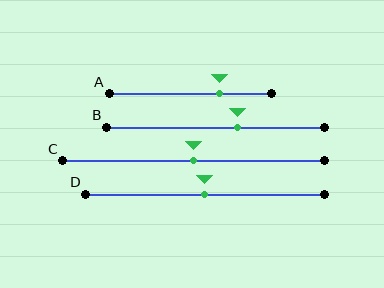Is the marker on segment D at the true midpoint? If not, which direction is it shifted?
Yes, the marker on segment D is at the true midpoint.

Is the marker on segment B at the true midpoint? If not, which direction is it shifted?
No, the marker on segment B is shifted to the right by about 10% of the segment length.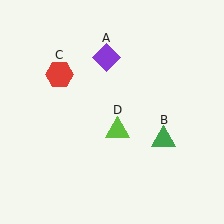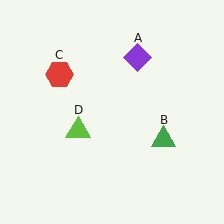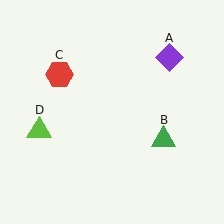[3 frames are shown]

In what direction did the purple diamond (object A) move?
The purple diamond (object A) moved right.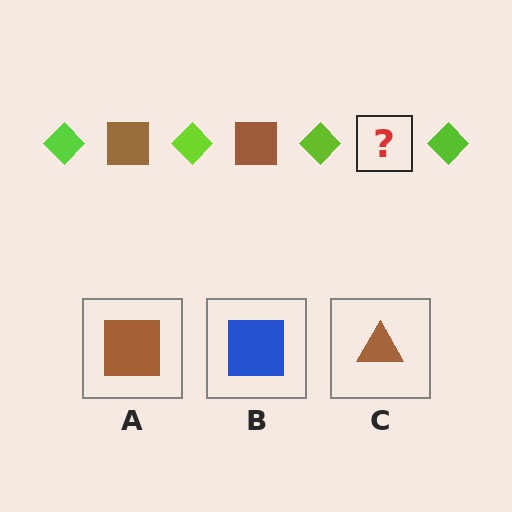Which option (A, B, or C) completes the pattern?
A.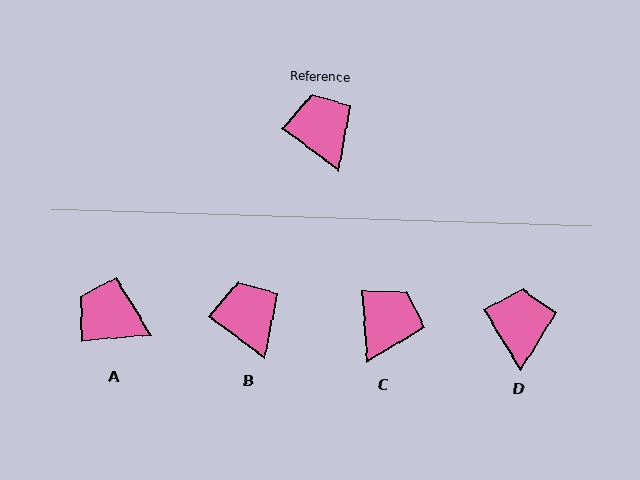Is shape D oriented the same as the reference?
No, it is off by about 21 degrees.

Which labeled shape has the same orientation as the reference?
B.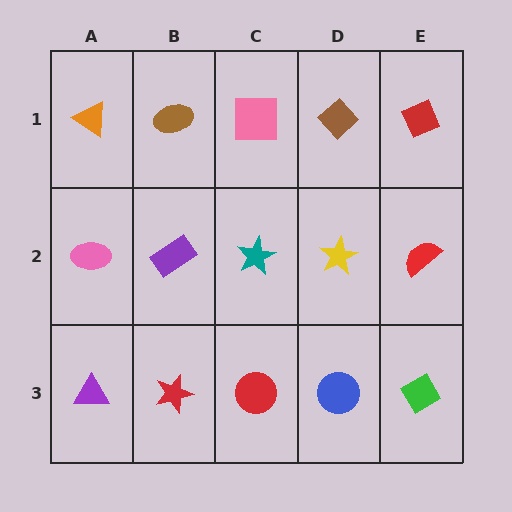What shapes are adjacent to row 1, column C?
A teal star (row 2, column C), a brown ellipse (row 1, column B), a brown diamond (row 1, column D).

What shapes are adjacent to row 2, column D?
A brown diamond (row 1, column D), a blue circle (row 3, column D), a teal star (row 2, column C), a red semicircle (row 2, column E).